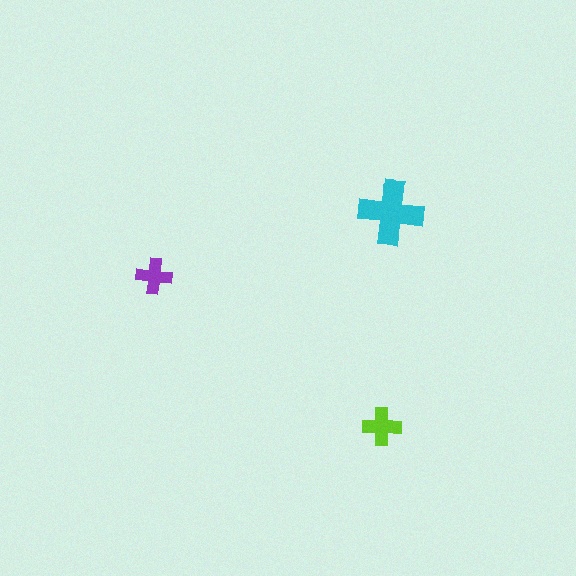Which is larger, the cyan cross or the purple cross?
The cyan one.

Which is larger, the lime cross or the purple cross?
The lime one.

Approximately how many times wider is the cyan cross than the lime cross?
About 1.5 times wider.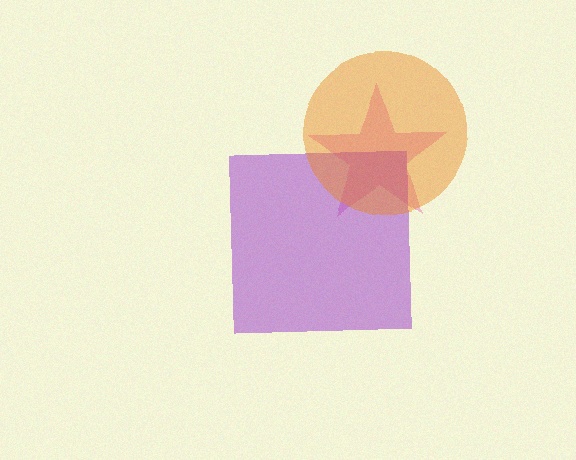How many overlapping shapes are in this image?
There are 3 overlapping shapes in the image.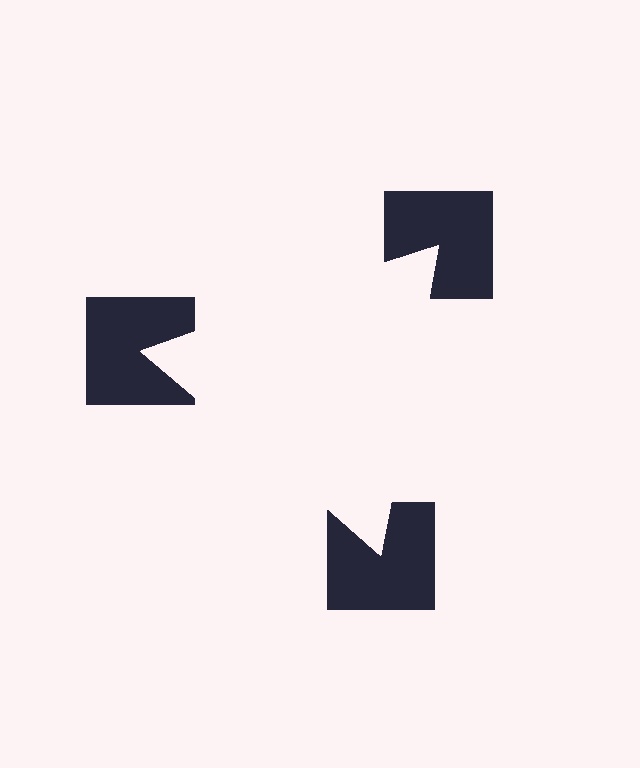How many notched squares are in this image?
There are 3 — one at each vertex of the illusory triangle.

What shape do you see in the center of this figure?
An illusory triangle — its edges are inferred from the aligned wedge cuts in the notched squares, not physically drawn.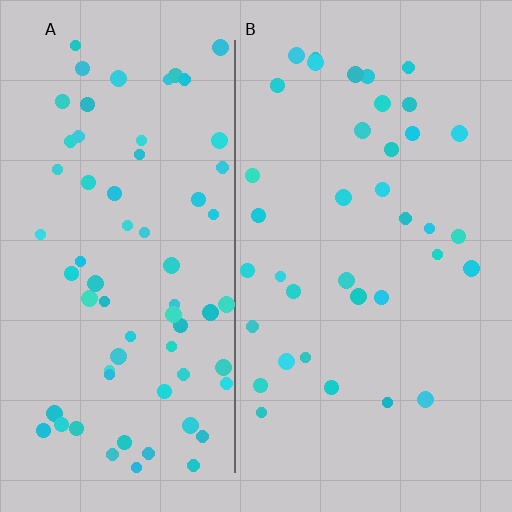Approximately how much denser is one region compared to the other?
Approximately 1.8× — region A over region B.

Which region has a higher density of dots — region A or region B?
A (the left).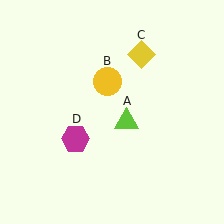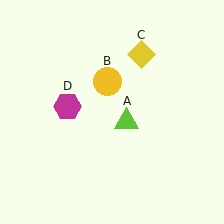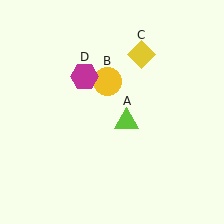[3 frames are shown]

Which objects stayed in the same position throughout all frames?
Lime triangle (object A) and yellow circle (object B) and yellow diamond (object C) remained stationary.